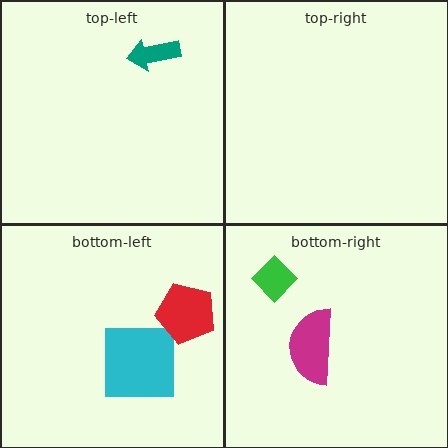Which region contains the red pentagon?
The bottom-left region.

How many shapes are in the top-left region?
1.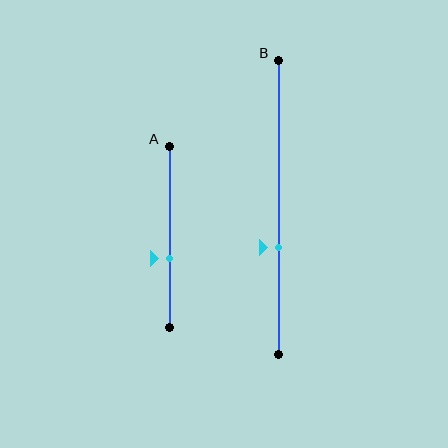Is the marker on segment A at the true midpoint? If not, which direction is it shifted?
No, the marker on segment A is shifted downward by about 12% of the segment length.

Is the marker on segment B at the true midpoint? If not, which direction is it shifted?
No, the marker on segment B is shifted downward by about 14% of the segment length.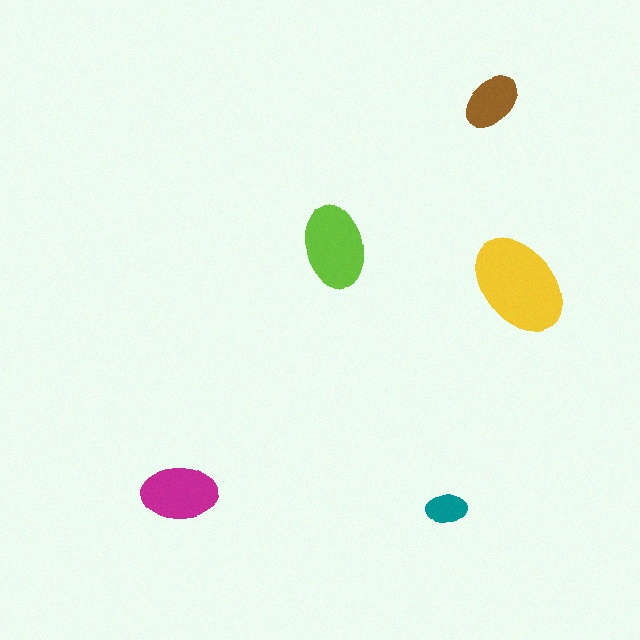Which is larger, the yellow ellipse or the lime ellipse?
The yellow one.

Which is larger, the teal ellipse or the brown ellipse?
The brown one.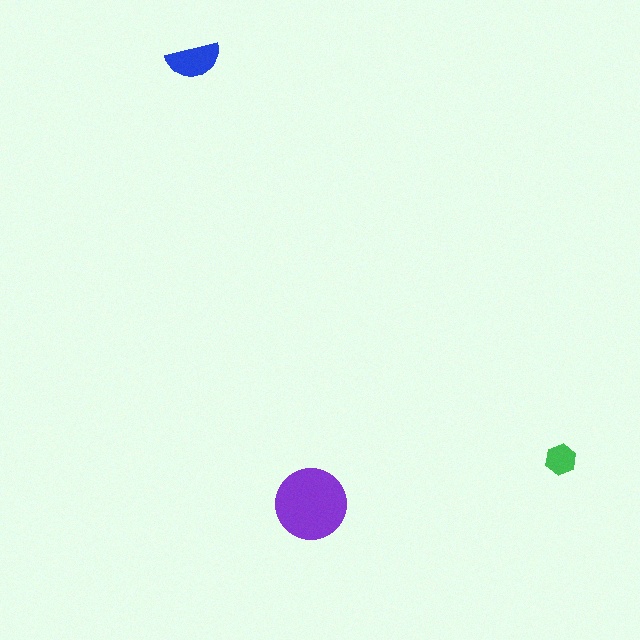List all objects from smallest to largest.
The green hexagon, the blue semicircle, the purple circle.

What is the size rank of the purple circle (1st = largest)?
1st.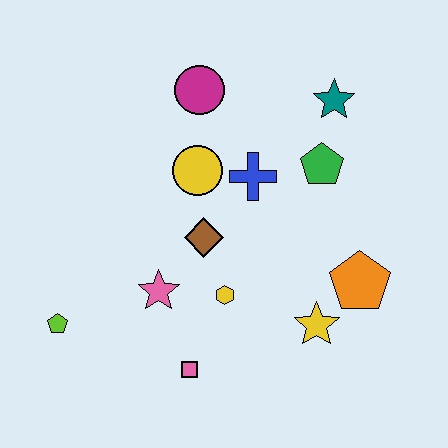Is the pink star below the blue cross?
Yes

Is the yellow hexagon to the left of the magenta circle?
No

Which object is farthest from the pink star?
The teal star is farthest from the pink star.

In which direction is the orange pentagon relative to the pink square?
The orange pentagon is to the right of the pink square.